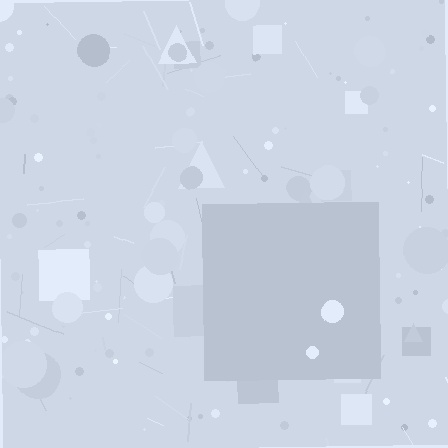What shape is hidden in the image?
A square is hidden in the image.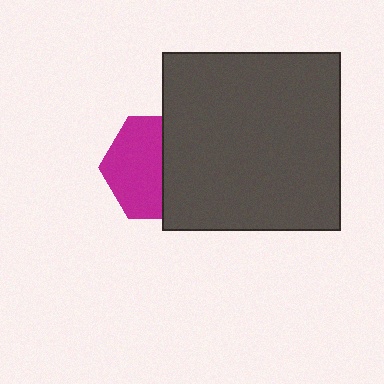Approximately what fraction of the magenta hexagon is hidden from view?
Roughly 45% of the magenta hexagon is hidden behind the dark gray square.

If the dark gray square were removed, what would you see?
You would see the complete magenta hexagon.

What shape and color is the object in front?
The object in front is a dark gray square.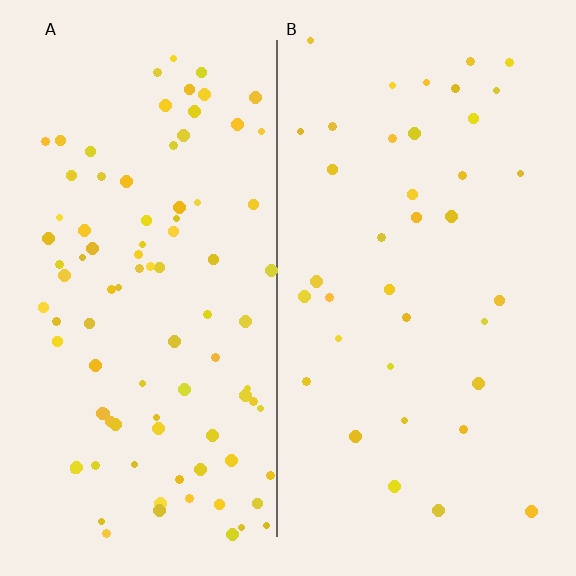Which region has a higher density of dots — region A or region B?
A (the left).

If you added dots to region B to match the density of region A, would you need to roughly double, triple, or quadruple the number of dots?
Approximately double.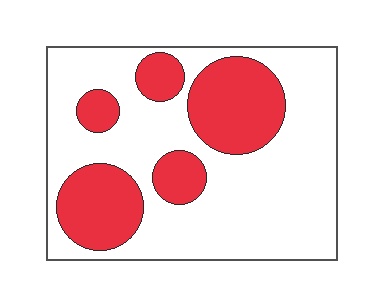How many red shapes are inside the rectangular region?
5.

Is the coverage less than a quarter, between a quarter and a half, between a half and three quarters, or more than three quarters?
Between a quarter and a half.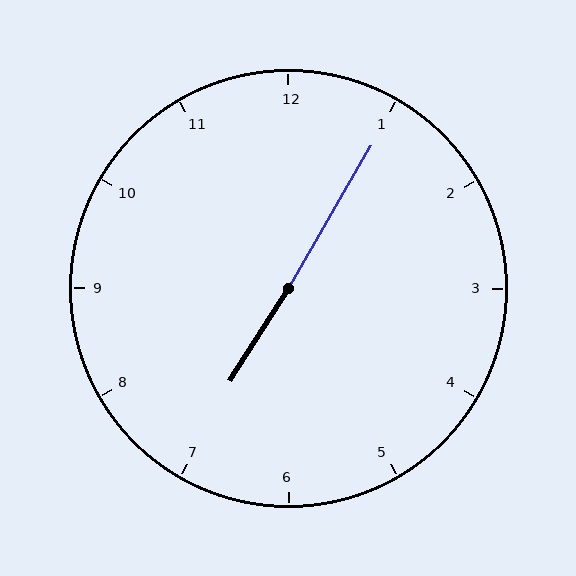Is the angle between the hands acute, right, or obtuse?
It is obtuse.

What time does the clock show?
7:05.